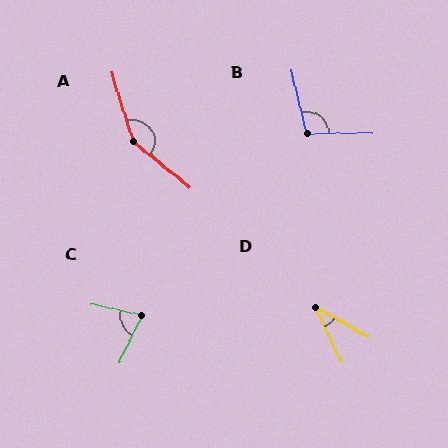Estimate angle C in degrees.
Approximately 76 degrees.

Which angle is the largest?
A, at approximately 147 degrees.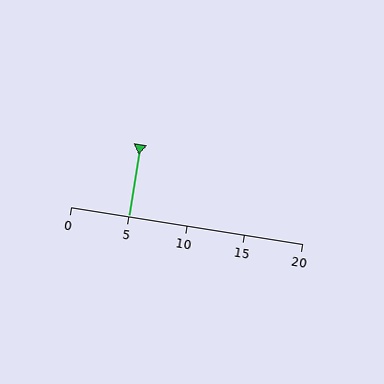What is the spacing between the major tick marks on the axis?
The major ticks are spaced 5 apart.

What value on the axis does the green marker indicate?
The marker indicates approximately 5.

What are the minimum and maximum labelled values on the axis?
The axis runs from 0 to 20.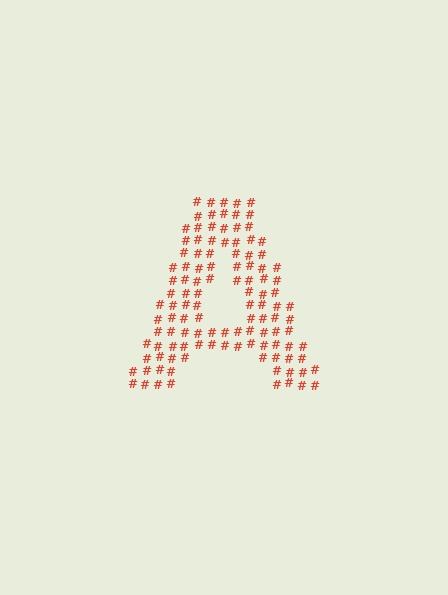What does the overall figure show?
The overall figure shows the letter A.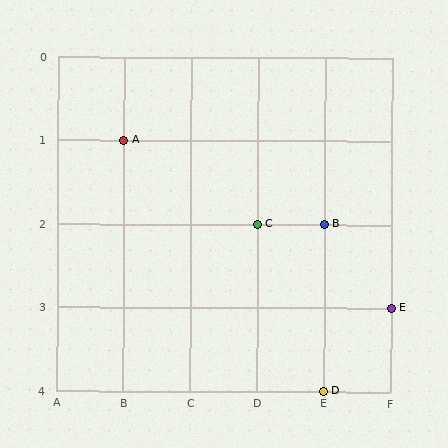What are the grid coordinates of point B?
Point B is at grid coordinates (E, 2).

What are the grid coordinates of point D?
Point D is at grid coordinates (E, 4).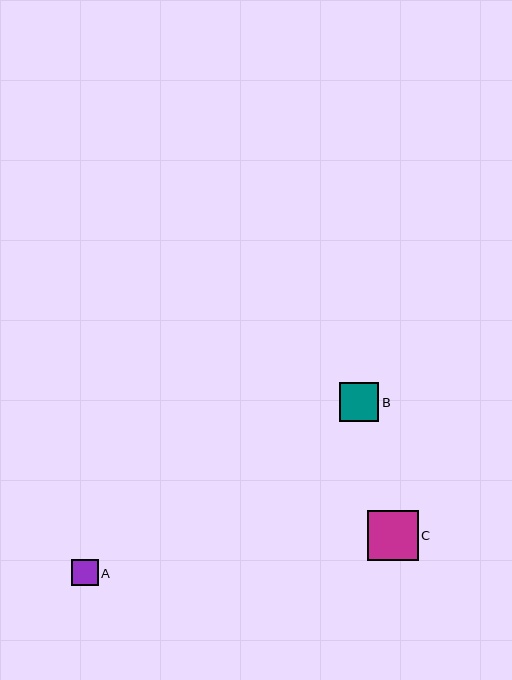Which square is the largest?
Square C is the largest with a size of approximately 51 pixels.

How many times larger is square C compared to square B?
Square C is approximately 1.3 times the size of square B.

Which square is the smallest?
Square A is the smallest with a size of approximately 26 pixels.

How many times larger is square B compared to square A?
Square B is approximately 1.5 times the size of square A.